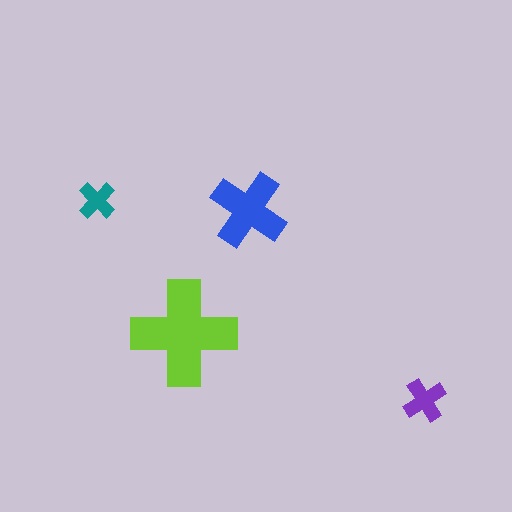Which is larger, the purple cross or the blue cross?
The blue one.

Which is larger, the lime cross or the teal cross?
The lime one.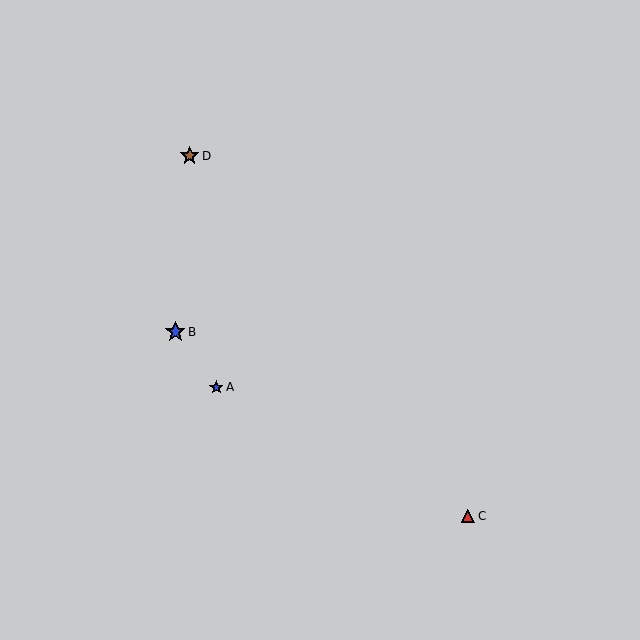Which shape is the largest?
The blue star (labeled B) is the largest.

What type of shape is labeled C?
Shape C is a red triangle.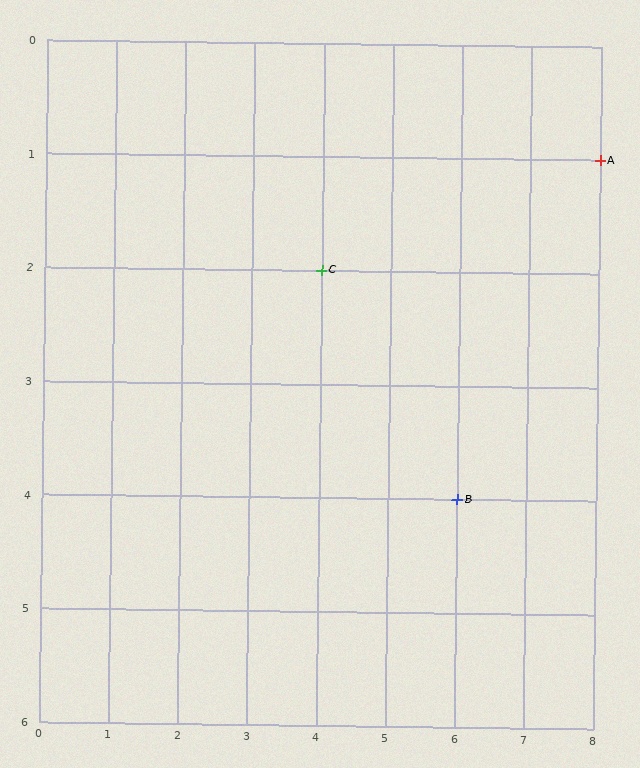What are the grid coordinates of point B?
Point B is at grid coordinates (6, 4).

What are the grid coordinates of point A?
Point A is at grid coordinates (8, 1).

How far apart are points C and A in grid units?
Points C and A are 4 columns and 1 row apart (about 4.1 grid units diagonally).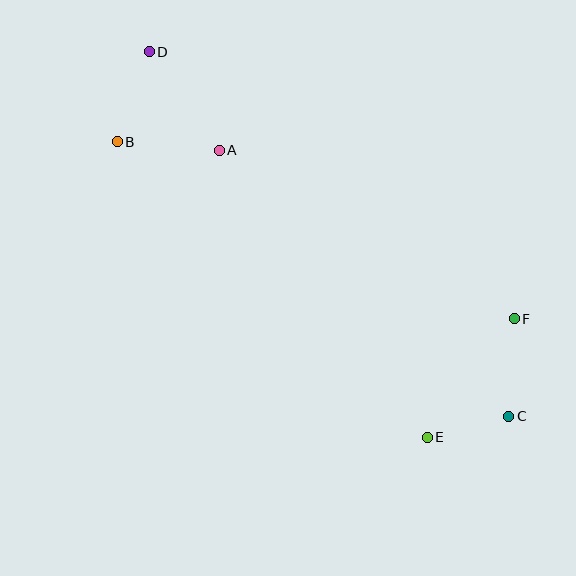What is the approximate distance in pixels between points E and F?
The distance between E and F is approximately 147 pixels.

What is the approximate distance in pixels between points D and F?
The distance between D and F is approximately 452 pixels.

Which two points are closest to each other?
Points C and E are closest to each other.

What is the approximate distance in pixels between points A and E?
The distance between A and E is approximately 354 pixels.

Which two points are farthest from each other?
Points C and D are farthest from each other.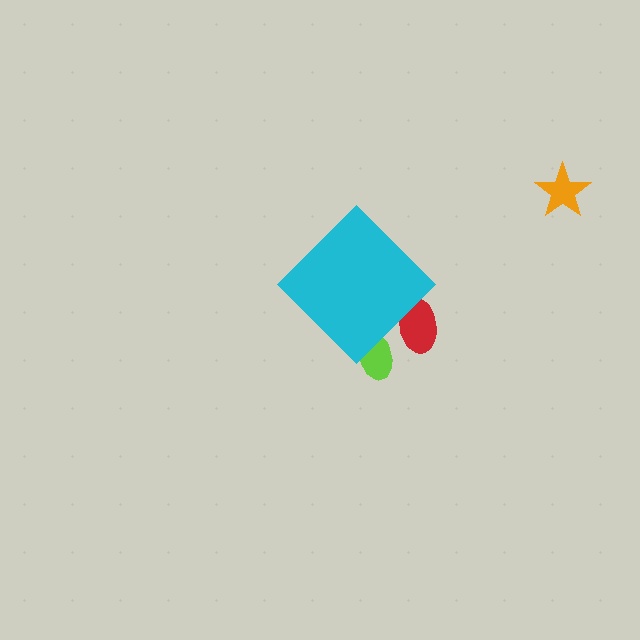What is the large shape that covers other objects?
A cyan diamond.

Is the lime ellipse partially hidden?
Yes, the lime ellipse is partially hidden behind the cyan diamond.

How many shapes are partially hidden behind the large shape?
2 shapes are partially hidden.